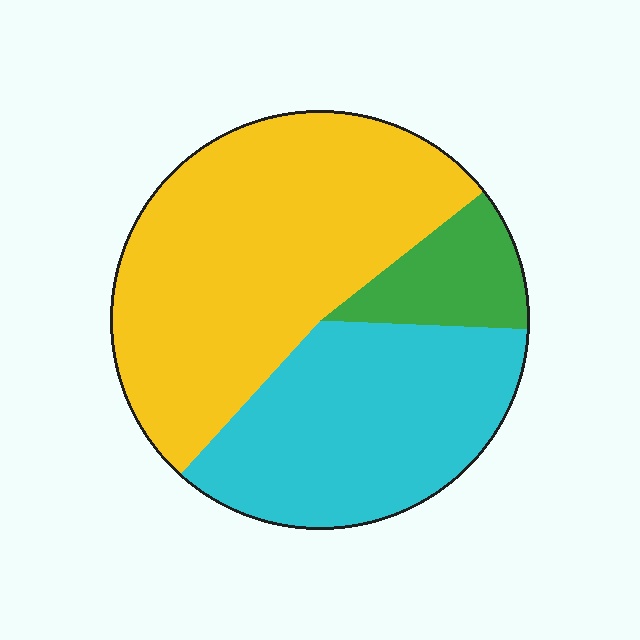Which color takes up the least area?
Green, at roughly 10%.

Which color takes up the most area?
Yellow, at roughly 55%.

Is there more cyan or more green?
Cyan.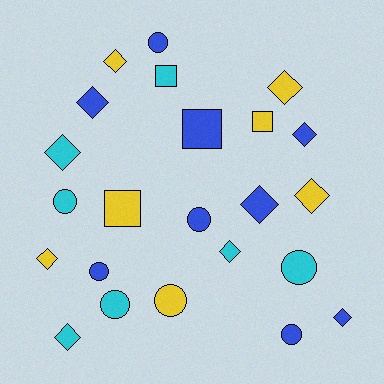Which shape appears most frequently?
Diamond, with 11 objects.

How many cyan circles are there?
There are 3 cyan circles.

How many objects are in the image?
There are 23 objects.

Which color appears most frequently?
Blue, with 9 objects.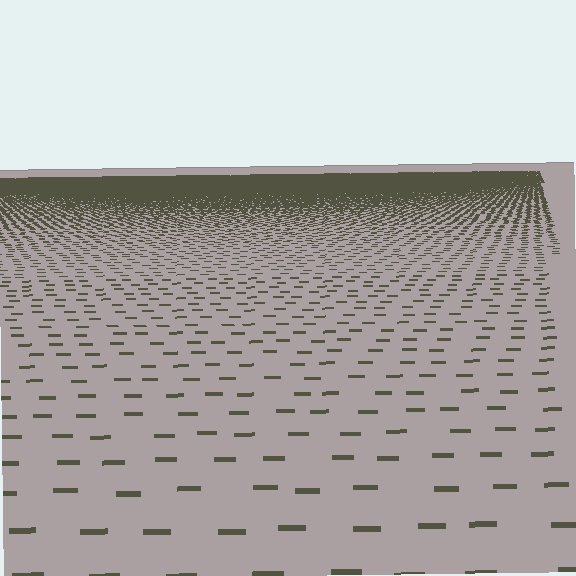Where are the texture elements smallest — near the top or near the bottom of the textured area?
Near the top.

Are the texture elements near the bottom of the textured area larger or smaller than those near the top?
Larger. Near the bottom, elements are closer to the viewer and appear at a bigger on-screen size.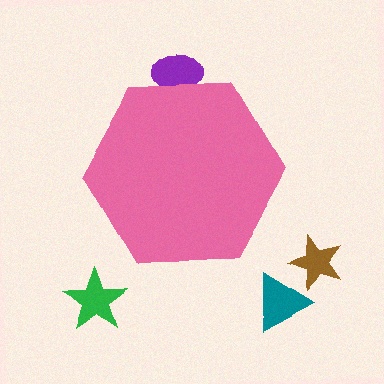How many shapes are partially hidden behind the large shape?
1 shape is partially hidden.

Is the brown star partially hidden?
No, the brown star is fully visible.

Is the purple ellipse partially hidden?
Yes, the purple ellipse is partially hidden behind the pink hexagon.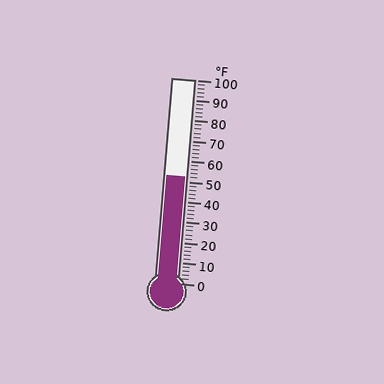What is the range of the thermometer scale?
The thermometer scale ranges from 0°F to 100°F.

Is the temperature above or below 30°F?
The temperature is above 30°F.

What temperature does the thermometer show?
The thermometer shows approximately 52°F.